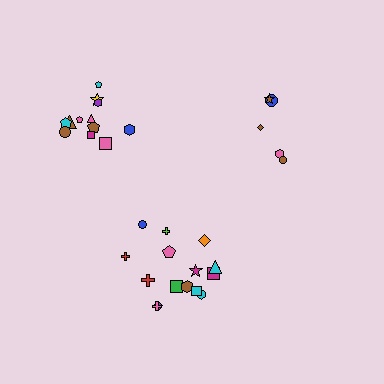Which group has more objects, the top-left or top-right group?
The top-left group.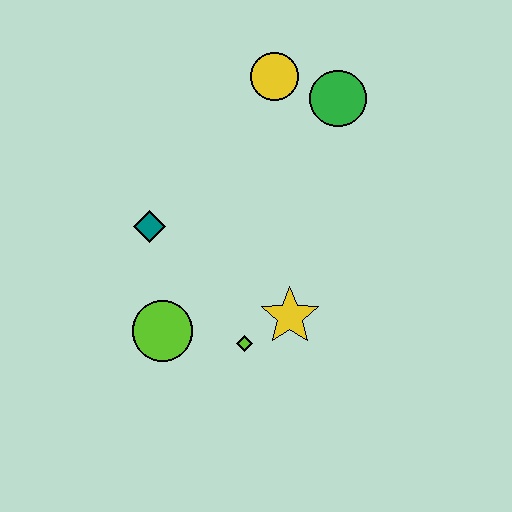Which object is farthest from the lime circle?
The green circle is farthest from the lime circle.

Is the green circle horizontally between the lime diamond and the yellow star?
No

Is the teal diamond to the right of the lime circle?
No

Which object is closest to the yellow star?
The lime diamond is closest to the yellow star.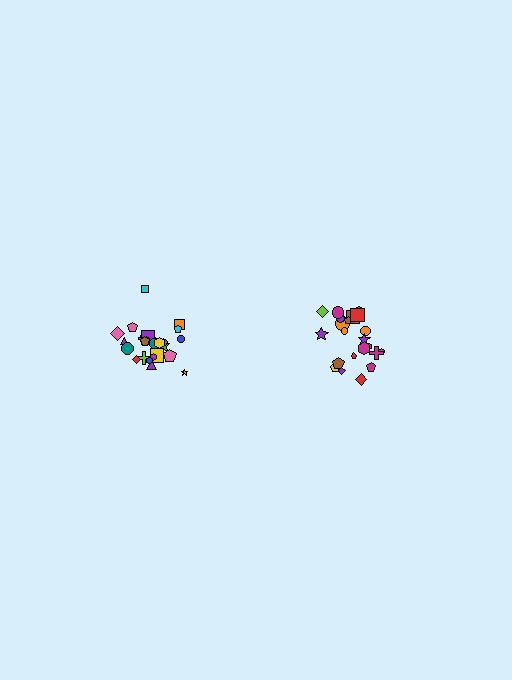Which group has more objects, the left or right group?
The left group.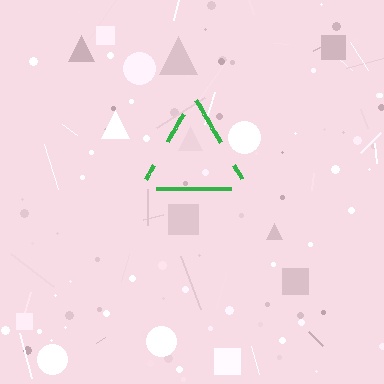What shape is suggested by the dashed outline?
The dashed outline suggests a triangle.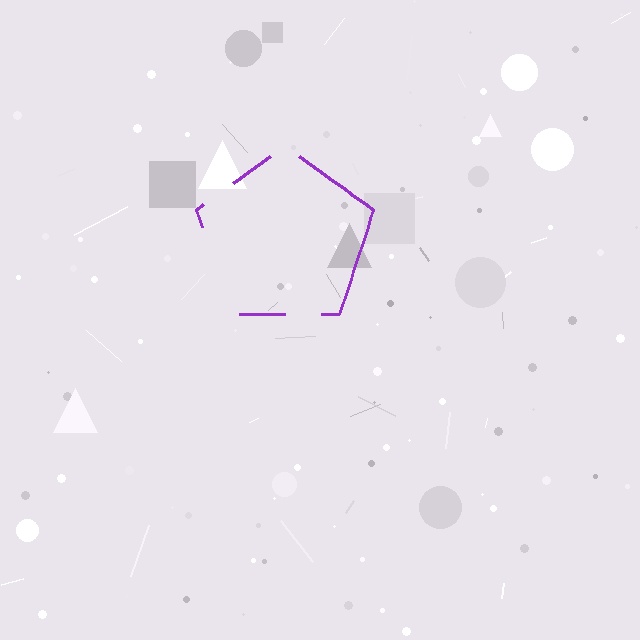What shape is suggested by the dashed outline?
The dashed outline suggests a pentagon.